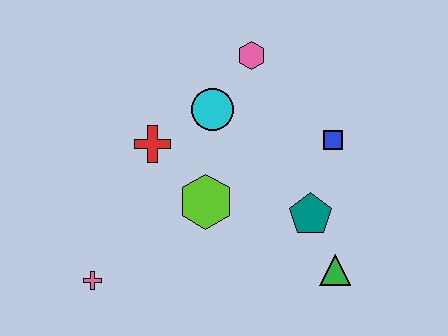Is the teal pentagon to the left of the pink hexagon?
No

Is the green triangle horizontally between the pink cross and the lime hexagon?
No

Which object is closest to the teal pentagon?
The green triangle is closest to the teal pentagon.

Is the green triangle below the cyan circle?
Yes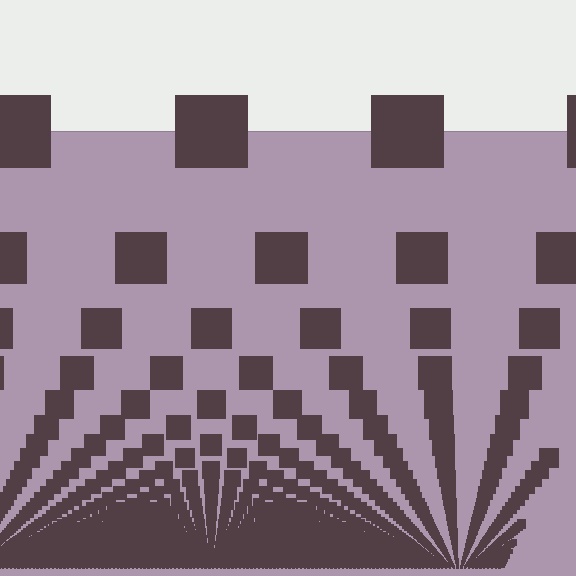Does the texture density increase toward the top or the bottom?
Density increases toward the bottom.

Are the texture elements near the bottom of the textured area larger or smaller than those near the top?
Smaller. The gradient is inverted — elements near the bottom are smaller and denser.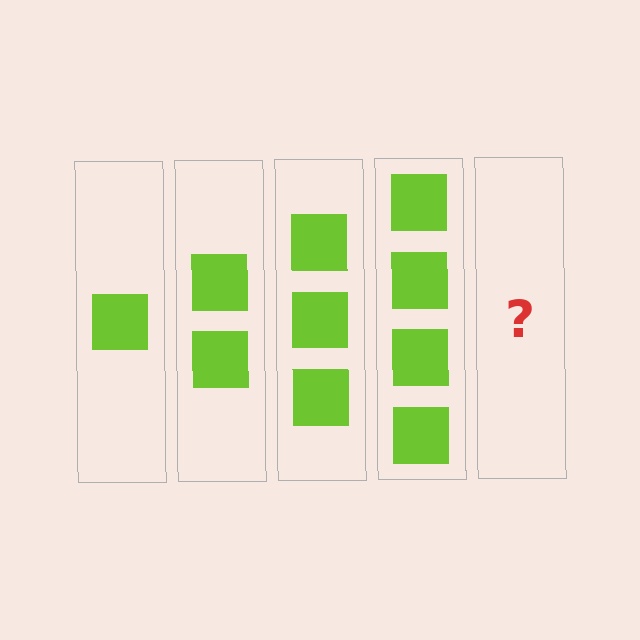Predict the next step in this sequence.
The next step is 5 squares.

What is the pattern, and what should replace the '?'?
The pattern is that each step adds one more square. The '?' should be 5 squares.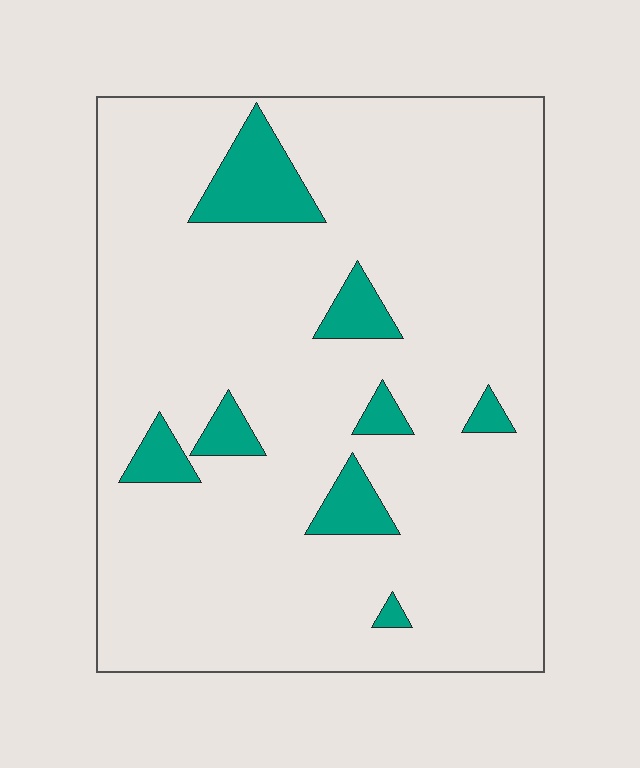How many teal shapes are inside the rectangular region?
8.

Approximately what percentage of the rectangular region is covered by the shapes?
Approximately 10%.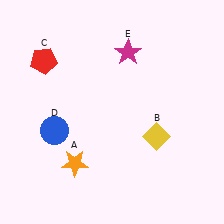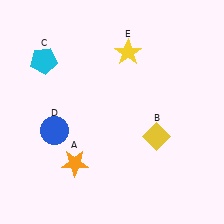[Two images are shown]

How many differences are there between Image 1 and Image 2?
There are 2 differences between the two images.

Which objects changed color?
C changed from red to cyan. E changed from magenta to yellow.